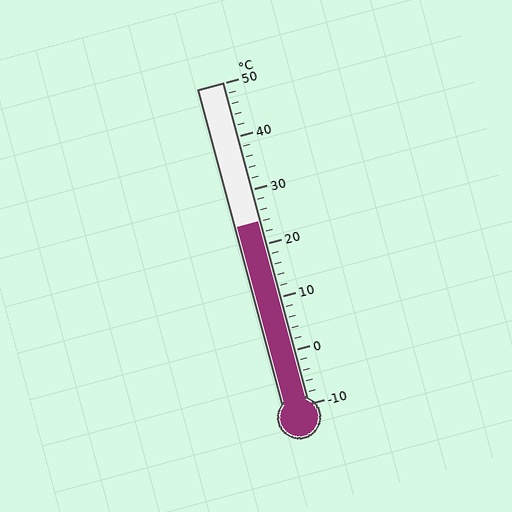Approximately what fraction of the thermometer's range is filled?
The thermometer is filled to approximately 55% of its range.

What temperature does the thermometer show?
The thermometer shows approximately 24°C.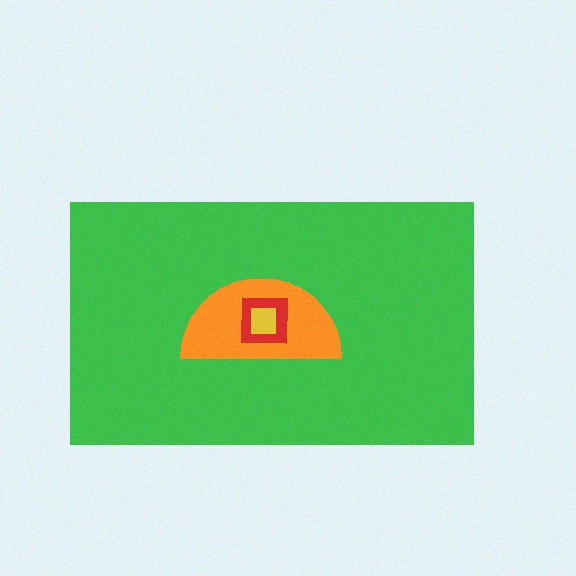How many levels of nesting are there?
4.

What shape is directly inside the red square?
The yellow square.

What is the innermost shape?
The yellow square.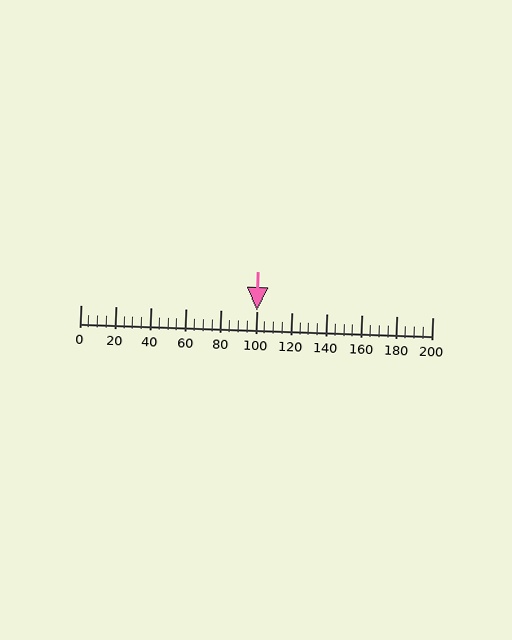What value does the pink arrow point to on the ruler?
The pink arrow points to approximately 100.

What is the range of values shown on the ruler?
The ruler shows values from 0 to 200.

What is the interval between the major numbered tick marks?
The major tick marks are spaced 20 units apart.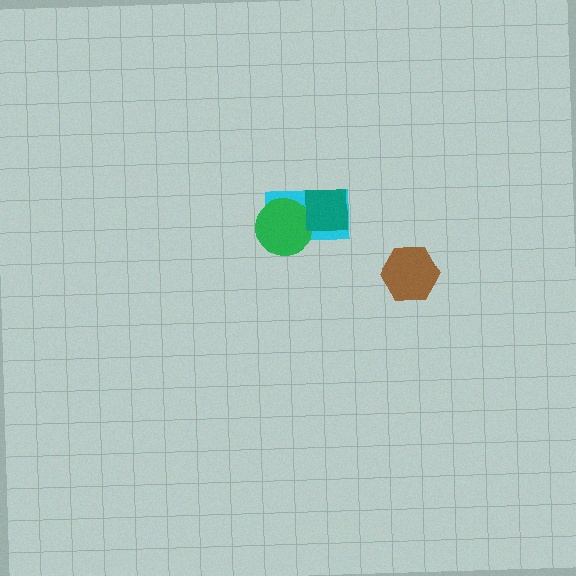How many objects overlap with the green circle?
2 objects overlap with the green circle.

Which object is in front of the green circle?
The teal square is in front of the green circle.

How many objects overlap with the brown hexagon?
0 objects overlap with the brown hexagon.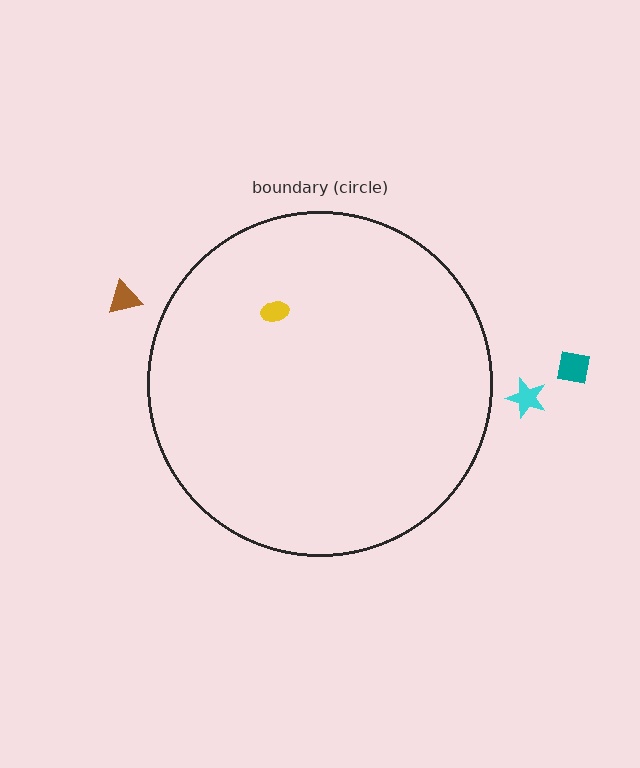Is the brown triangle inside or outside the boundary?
Outside.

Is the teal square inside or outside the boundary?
Outside.